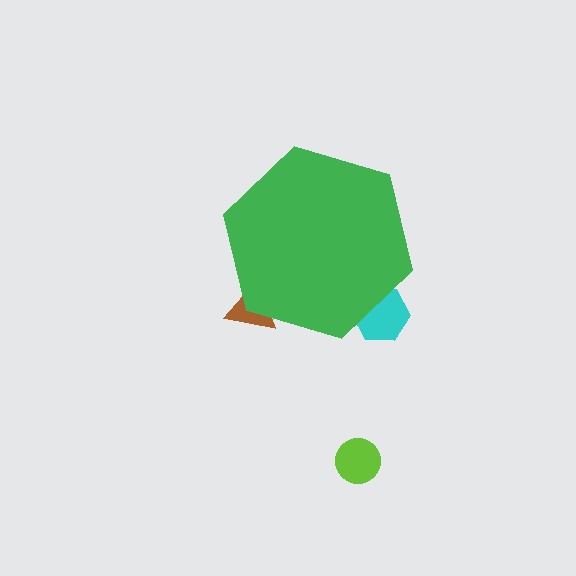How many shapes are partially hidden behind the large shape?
2 shapes are partially hidden.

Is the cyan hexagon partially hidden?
Yes, the cyan hexagon is partially hidden behind the green hexagon.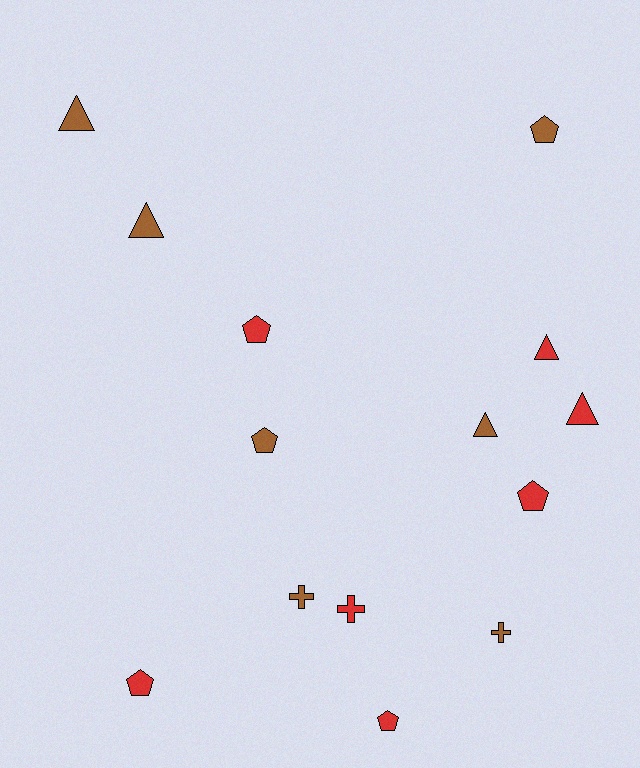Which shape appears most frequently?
Pentagon, with 6 objects.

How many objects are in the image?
There are 14 objects.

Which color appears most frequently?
Brown, with 7 objects.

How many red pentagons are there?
There are 4 red pentagons.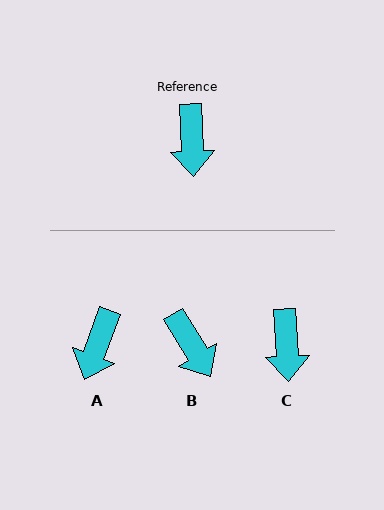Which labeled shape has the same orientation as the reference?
C.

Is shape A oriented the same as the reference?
No, it is off by about 23 degrees.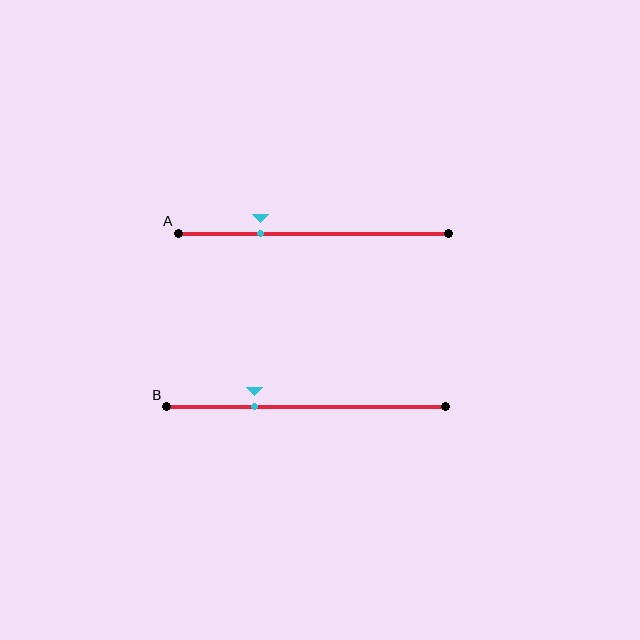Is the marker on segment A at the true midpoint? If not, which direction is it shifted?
No, the marker on segment A is shifted to the left by about 20% of the segment length.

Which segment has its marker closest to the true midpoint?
Segment B has its marker closest to the true midpoint.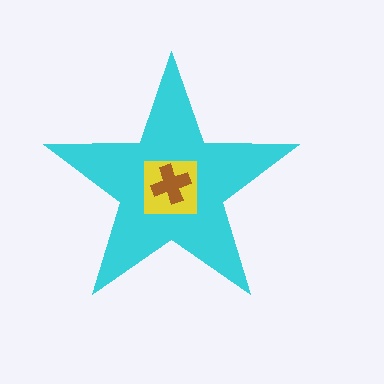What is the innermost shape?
The brown cross.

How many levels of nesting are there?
3.